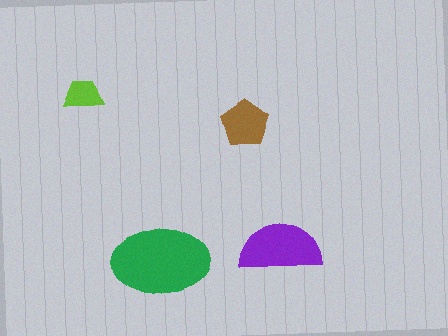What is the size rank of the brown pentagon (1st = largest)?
3rd.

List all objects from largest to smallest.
The green ellipse, the purple semicircle, the brown pentagon, the lime trapezoid.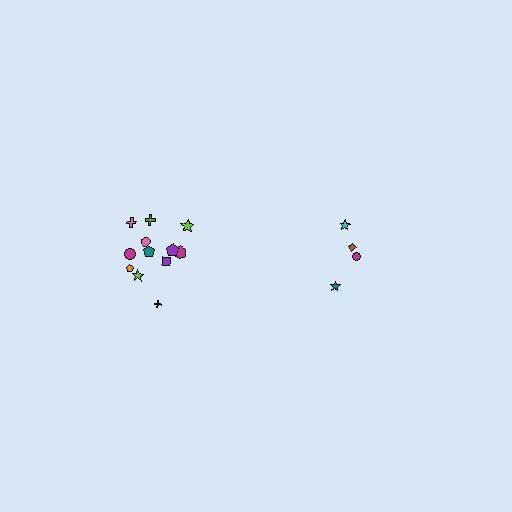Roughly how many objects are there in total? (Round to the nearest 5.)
Roughly 15 objects in total.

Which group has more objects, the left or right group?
The left group.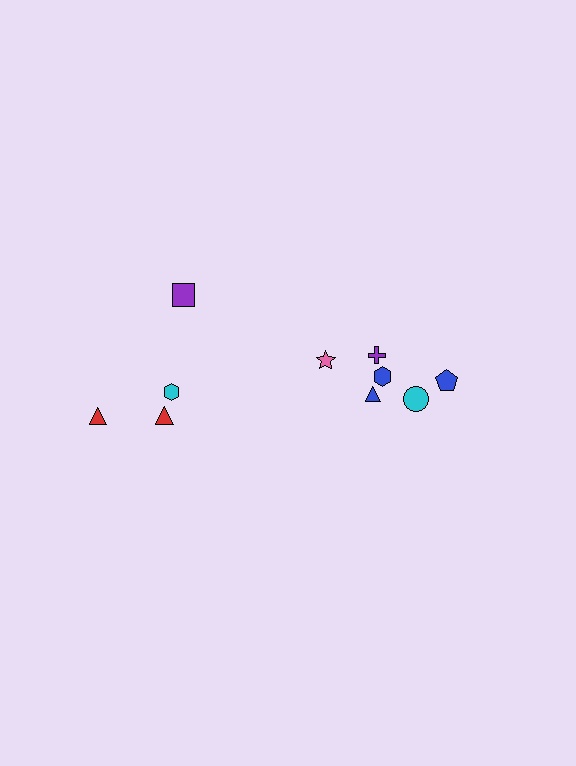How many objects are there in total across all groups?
There are 10 objects.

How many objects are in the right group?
There are 6 objects.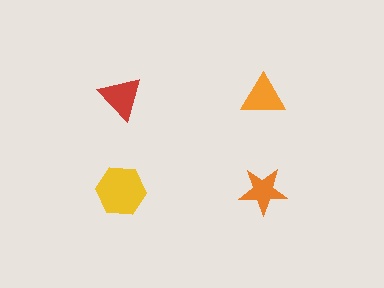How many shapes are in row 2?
2 shapes.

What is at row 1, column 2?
An orange triangle.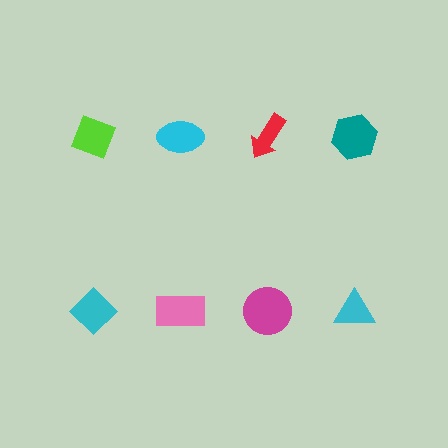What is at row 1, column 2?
A cyan ellipse.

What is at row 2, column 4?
A cyan triangle.